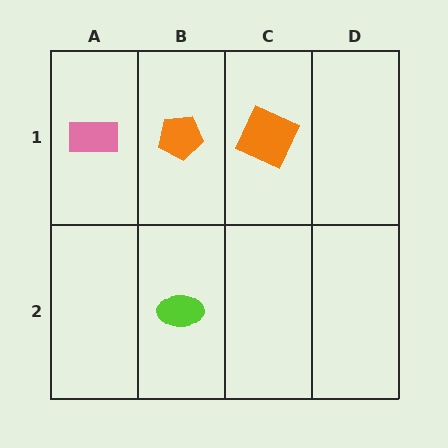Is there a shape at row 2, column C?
No, that cell is empty.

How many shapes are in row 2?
1 shape.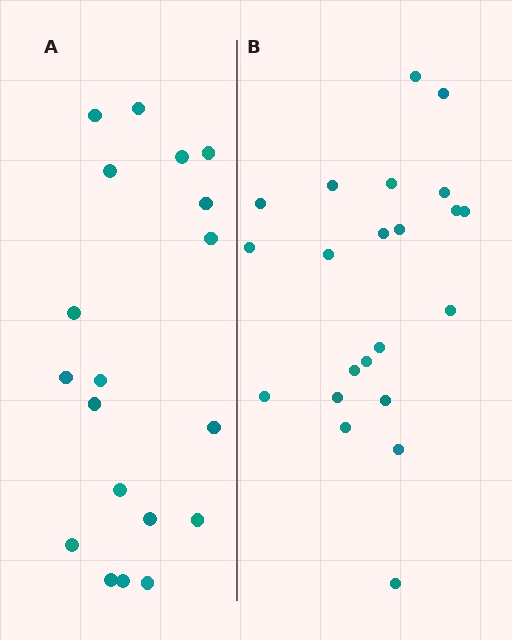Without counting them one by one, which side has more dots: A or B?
Region B (the right region) has more dots.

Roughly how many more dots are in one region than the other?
Region B has just a few more — roughly 2 or 3 more dots than region A.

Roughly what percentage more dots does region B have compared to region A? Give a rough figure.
About 15% more.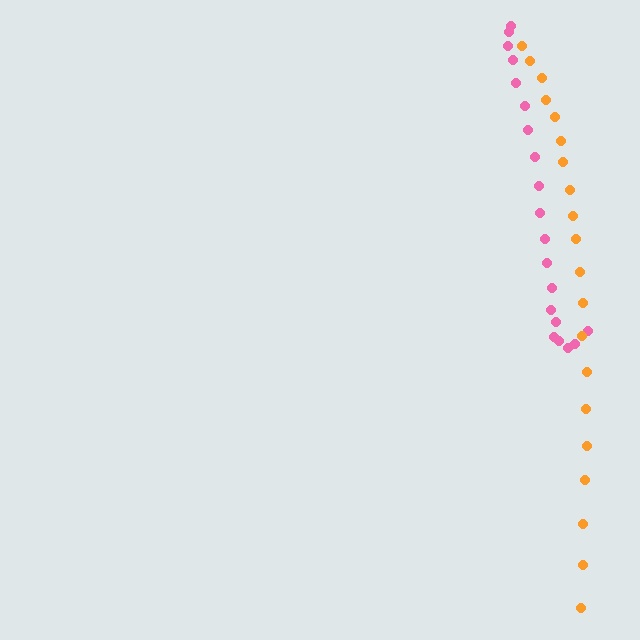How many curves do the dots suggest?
There are 2 distinct paths.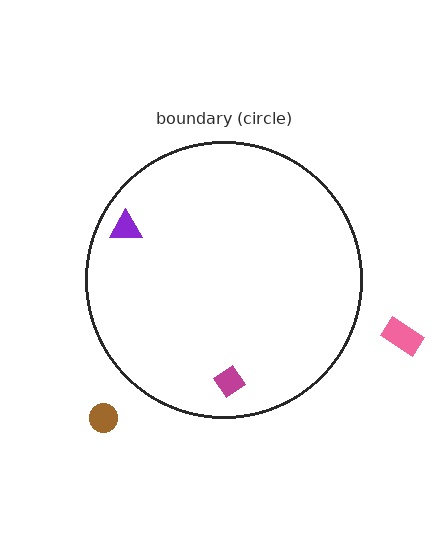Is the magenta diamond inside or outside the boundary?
Inside.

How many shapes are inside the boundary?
2 inside, 2 outside.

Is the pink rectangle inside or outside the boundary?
Outside.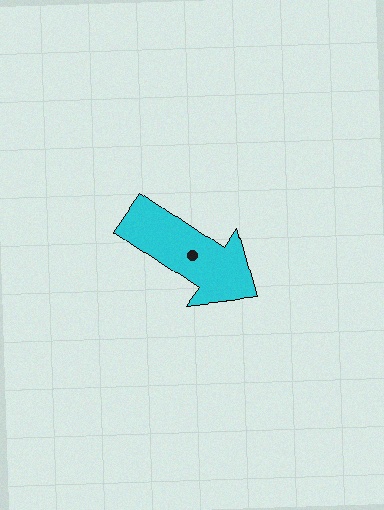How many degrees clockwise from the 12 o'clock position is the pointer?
Approximately 124 degrees.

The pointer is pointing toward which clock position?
Roughly 4 o'clock.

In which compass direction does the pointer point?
Southeast.